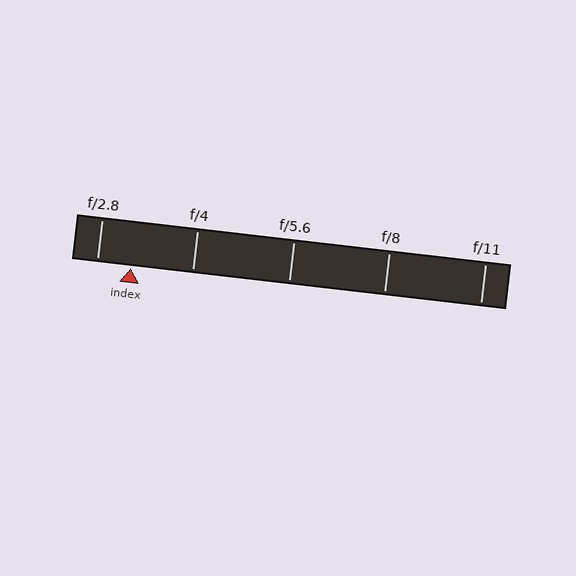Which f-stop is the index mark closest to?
The index mark is closest to f/2.8.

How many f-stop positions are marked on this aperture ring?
There are 5 f-stop positions marked.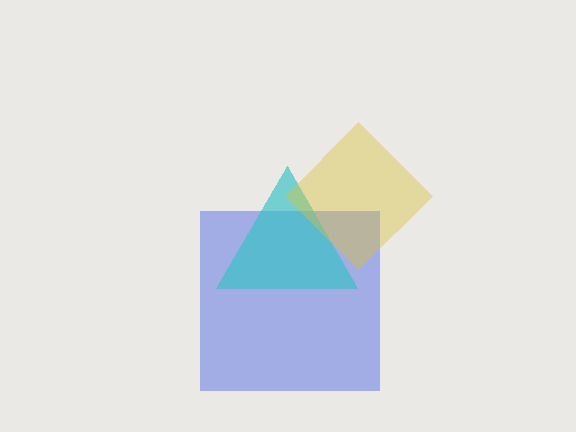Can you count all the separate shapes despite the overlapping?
Yes, there are 3 separate shapes.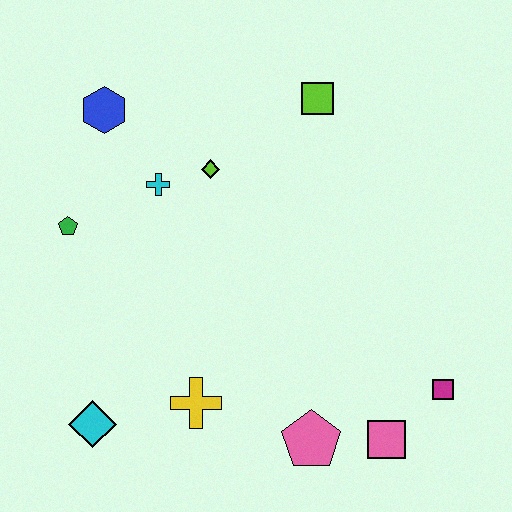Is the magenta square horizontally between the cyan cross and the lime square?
No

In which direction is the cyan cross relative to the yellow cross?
The cyan cross is above the yellow cross.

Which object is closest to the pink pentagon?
The pink square is closest to the pink pentagon.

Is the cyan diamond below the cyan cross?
Yes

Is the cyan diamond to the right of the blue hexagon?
No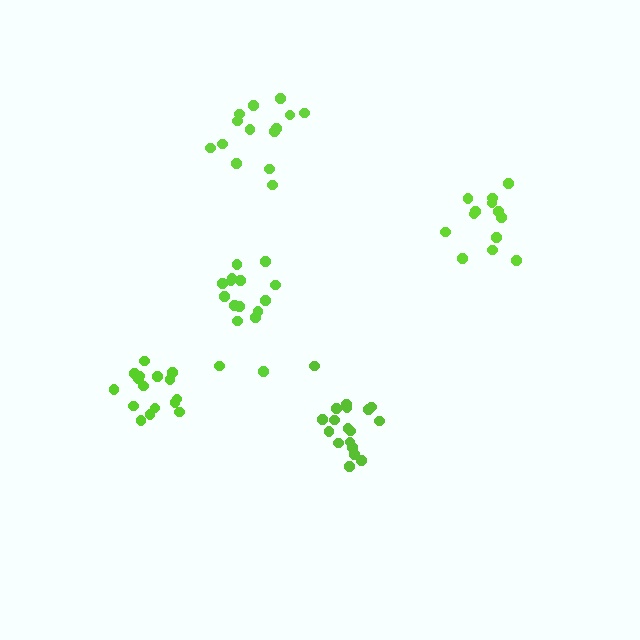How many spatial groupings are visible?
There are 5 spatial groupings.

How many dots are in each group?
Group 1: 13 dots, Group 2: 18 dots, Group 3: 14 dots, Group 4: 15 dots, Group 5: 17 dots (77 total).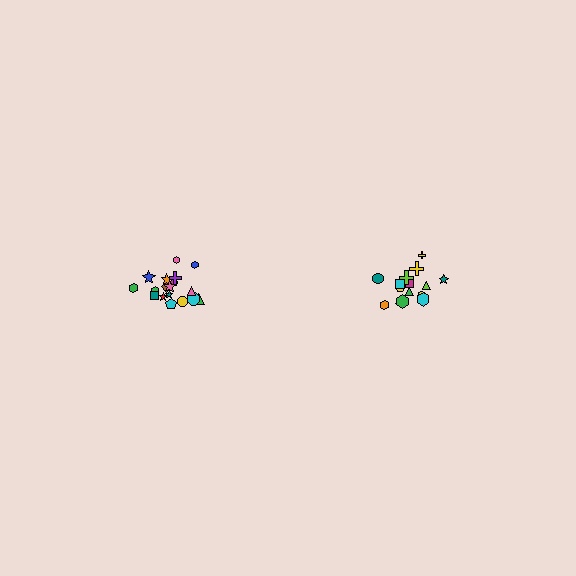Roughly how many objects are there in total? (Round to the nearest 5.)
Roughly 35 objects in total.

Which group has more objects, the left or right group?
The left group.